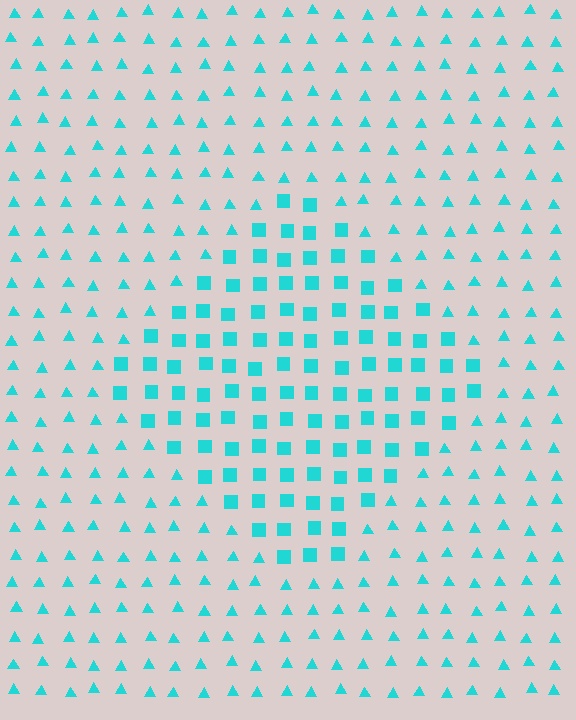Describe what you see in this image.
The image is filled with small cyan elements arranged in a uniform grid. A diamond-shaped region contains squares, while the surrounding area contains triangles. The boundary is defined purely by the change in element shape.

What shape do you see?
I see a diamond.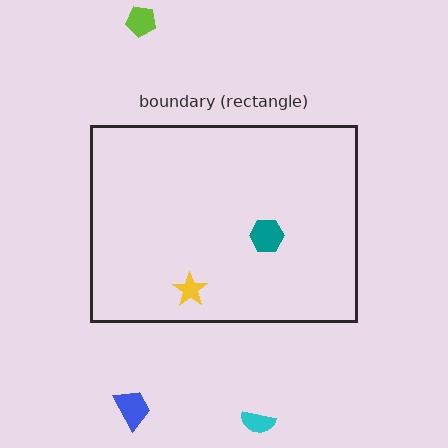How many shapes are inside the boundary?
2 inside, 3 outside.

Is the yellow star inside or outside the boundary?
Inside.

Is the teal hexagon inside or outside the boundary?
Inside.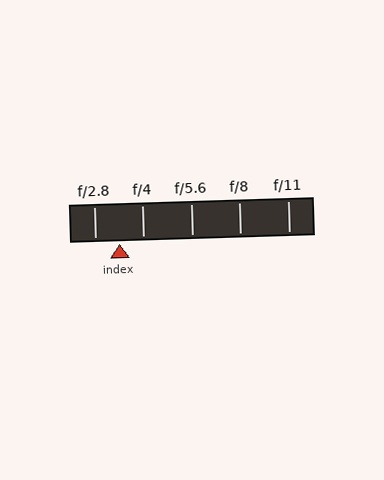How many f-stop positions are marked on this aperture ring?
There are 5 f-stop positions marked.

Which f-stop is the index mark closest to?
The index mark is closest to f/4.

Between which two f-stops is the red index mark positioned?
The index mark is between f/2.8 and f/4.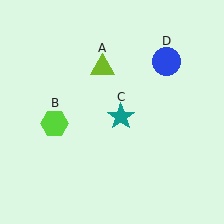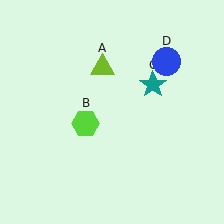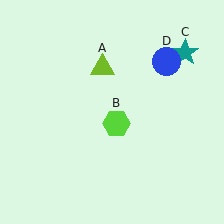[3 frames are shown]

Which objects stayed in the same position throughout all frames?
Lime triangle (object A) and blue circle (object D) remained stationary.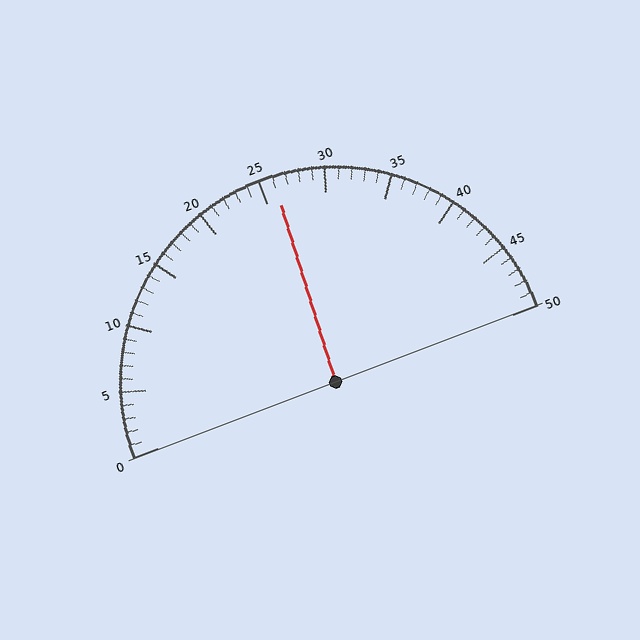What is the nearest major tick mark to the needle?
The nearest major tick mark is 25.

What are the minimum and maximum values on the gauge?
The gauge ranges from 0 to 50.